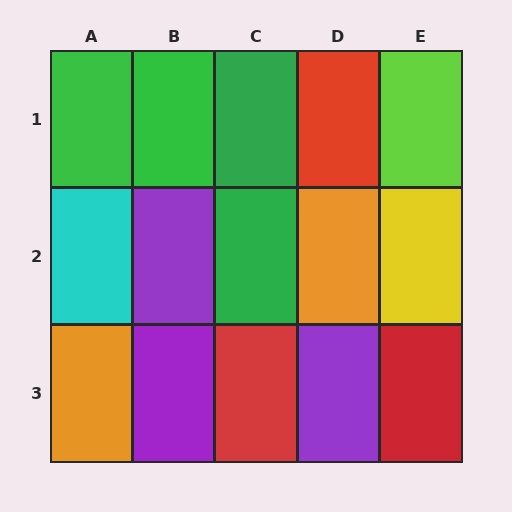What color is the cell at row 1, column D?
Red.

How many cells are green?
4 cells are green.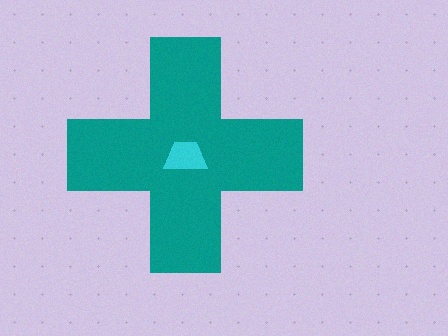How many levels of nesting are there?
2.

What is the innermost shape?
The cyan trapezoid.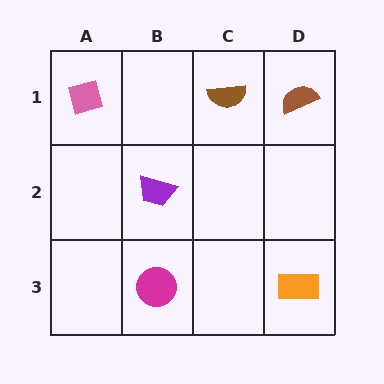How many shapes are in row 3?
2 shapes.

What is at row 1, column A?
A pink diamond.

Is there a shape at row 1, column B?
No, that cell is empty.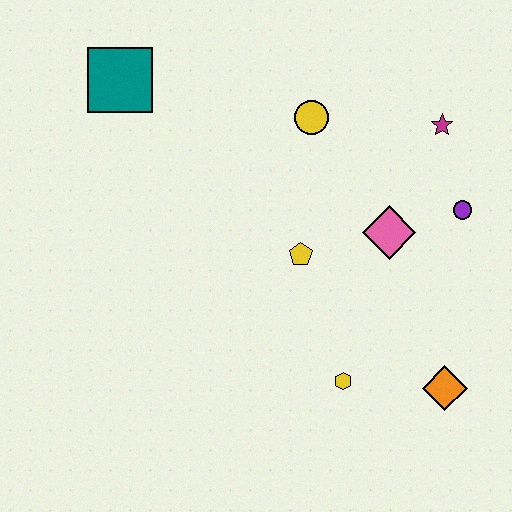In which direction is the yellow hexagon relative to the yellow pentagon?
The yellow hexagon is below the yellow pentagon.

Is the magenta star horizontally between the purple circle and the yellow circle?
Yes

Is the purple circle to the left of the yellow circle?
No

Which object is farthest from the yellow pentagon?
The teal square is farthest from the yellow pentagon.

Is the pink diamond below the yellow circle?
Yes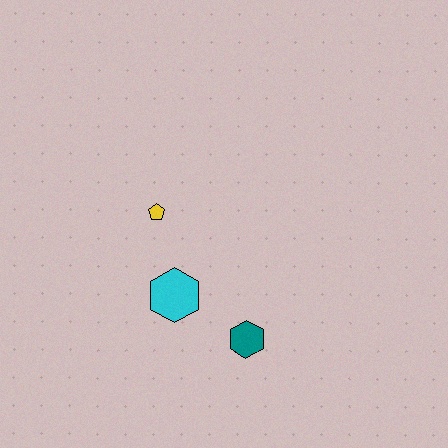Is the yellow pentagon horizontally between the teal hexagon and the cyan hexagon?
No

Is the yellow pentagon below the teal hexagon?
No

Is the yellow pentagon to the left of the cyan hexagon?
Yes